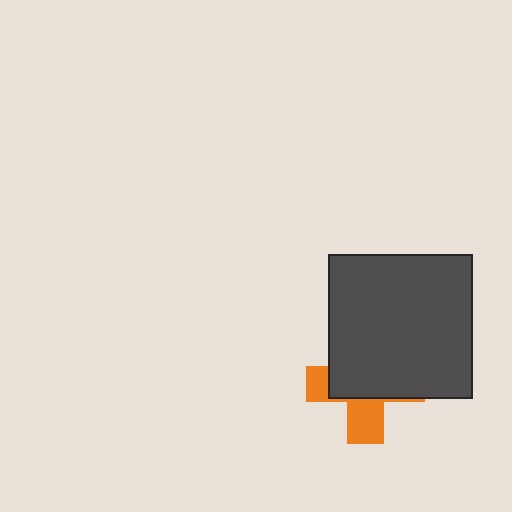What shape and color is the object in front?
The object in front is a dark gray square.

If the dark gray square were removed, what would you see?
You would see the complete orange cross.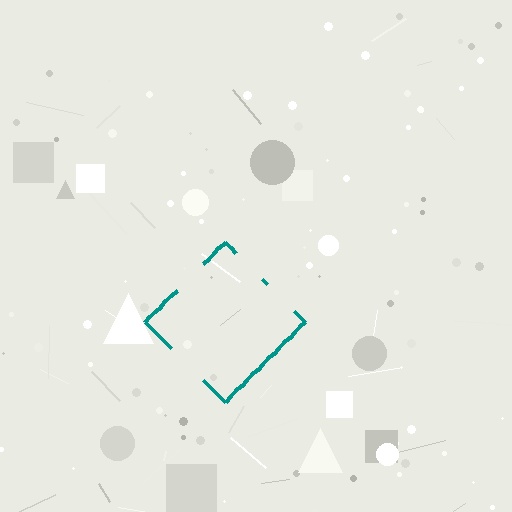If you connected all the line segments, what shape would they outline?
They would outline a diamond.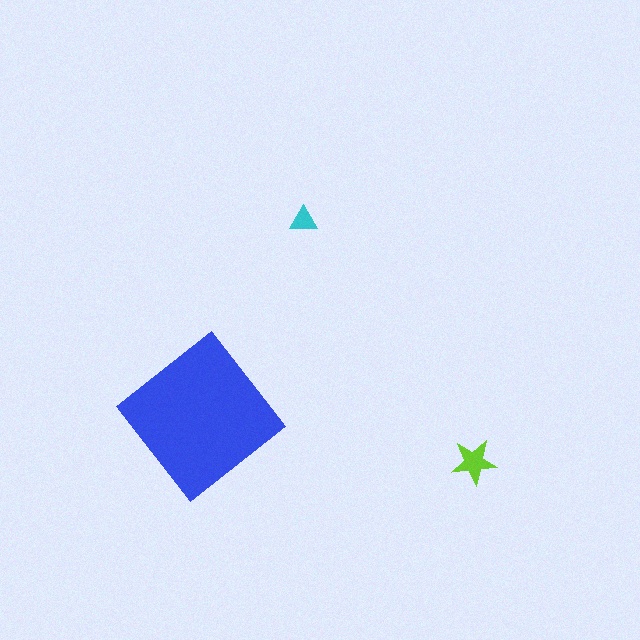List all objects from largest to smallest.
The blue diamond, the lime star, the cyan triangle.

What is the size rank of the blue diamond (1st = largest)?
1st.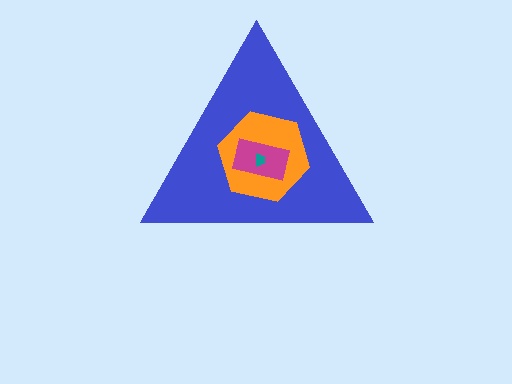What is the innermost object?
The teal trapezoid.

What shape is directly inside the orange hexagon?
The magenta rectangle.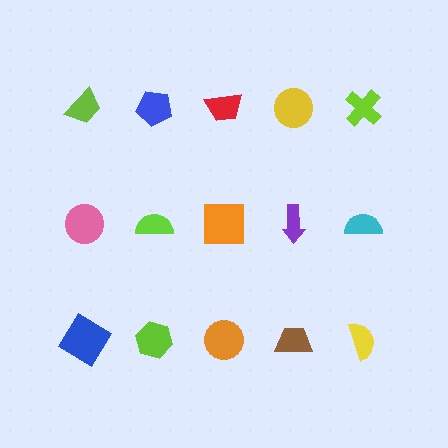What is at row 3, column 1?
A blue diamond.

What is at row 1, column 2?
A blue pentagon.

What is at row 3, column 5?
A yellow semicircle.